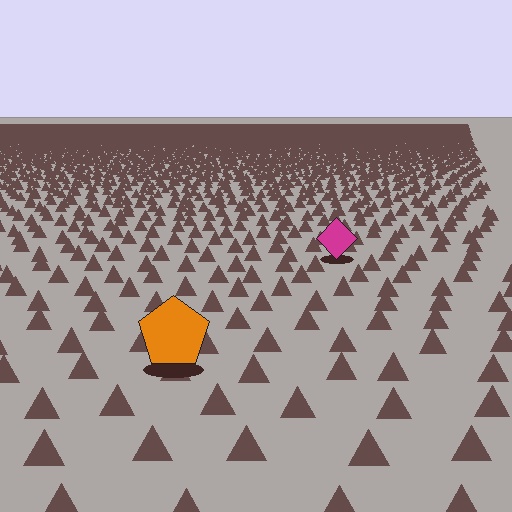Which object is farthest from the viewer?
The magenta diamond is farthest from the viewer. It appears smaller and the ground texture around it is denser.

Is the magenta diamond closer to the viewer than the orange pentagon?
No. The orange pentagon is closer — you can tell from the texture gradient: the ground texture is coarser near it.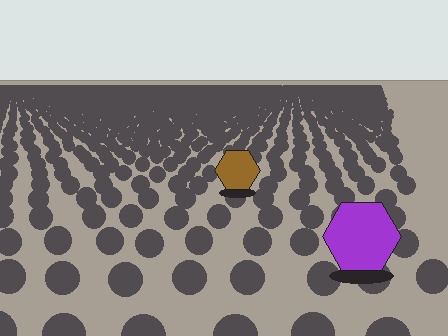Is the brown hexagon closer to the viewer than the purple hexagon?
No. The purple hexagon is closer — you can tell from the texture gradient: the ground texture is coarser near it.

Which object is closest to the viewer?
The purple hexagon is closest. The texture marks near it are larger and more spread out.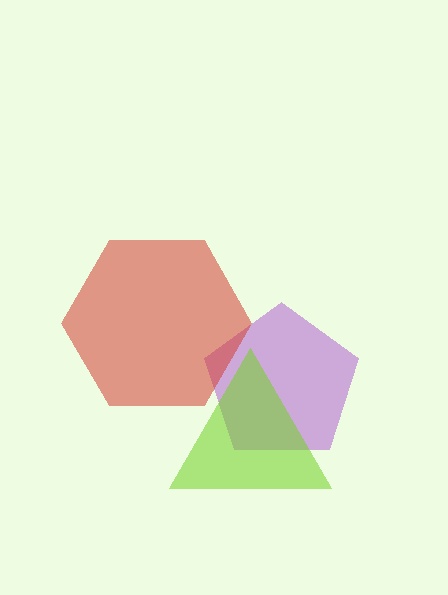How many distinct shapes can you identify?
There are 3 distinct shapes: a purple pentagon, a lime triangle, a red hexagon.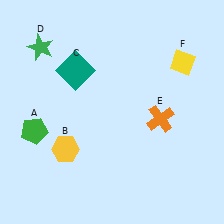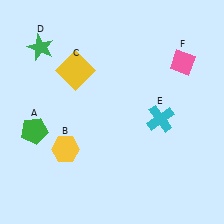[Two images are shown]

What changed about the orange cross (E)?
In Image 1, E is orange. In Image 2, it changed to cyan.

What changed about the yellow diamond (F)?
In Image 1, F is yellow. In Image 2, it changed to pink.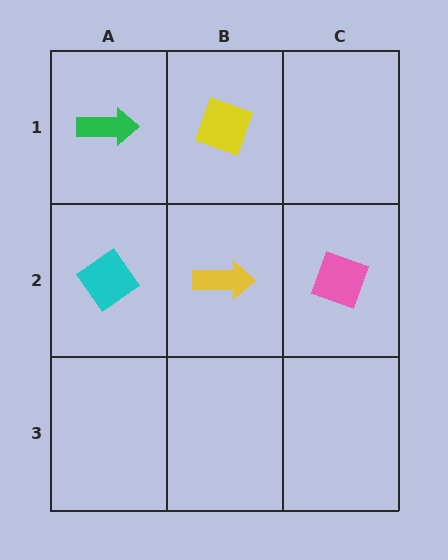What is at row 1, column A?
A green arrow.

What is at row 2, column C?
A pink diamond.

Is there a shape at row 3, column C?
No, that cell is empty.